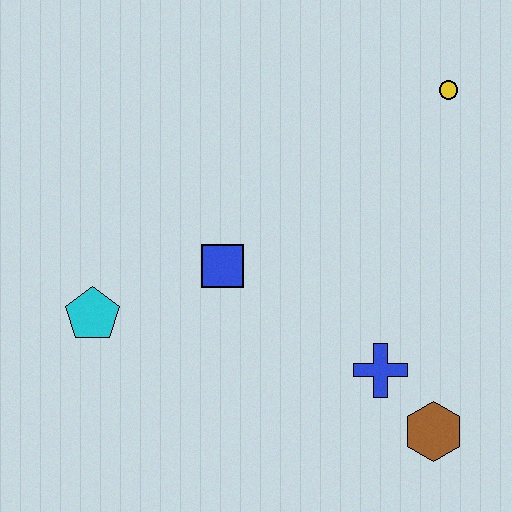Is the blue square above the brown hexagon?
Yes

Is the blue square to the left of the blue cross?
Yes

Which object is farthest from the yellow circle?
The cyan pentagon is farthest from the yellow circle.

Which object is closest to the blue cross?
The brown hexagon is closest to the blue cross.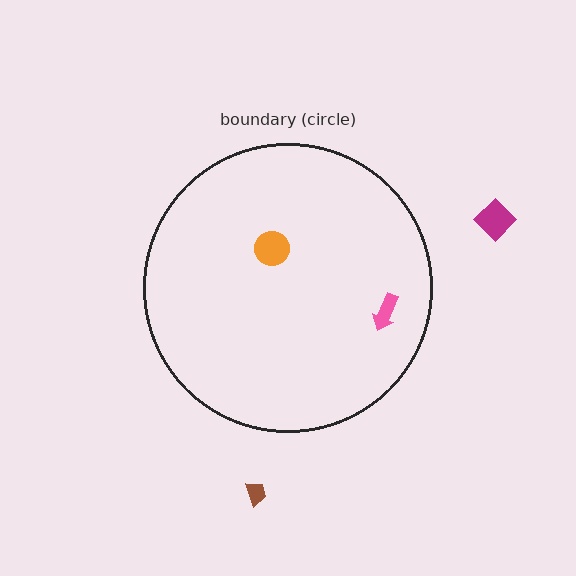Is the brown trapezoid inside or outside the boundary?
Outside.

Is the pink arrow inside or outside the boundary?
Inside.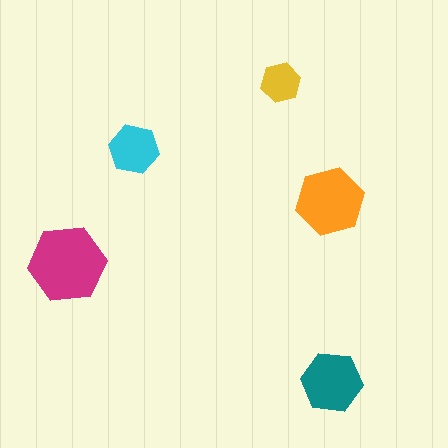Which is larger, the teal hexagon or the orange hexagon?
The orange one.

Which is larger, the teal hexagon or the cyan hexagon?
The teal one.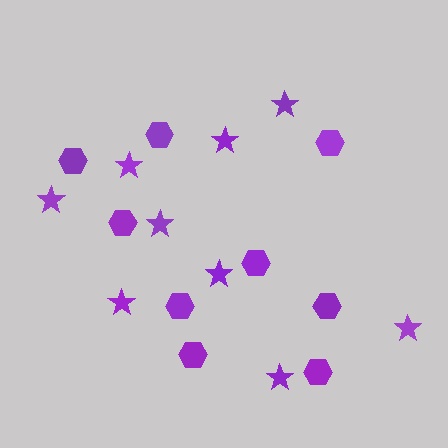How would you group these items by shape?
There are 2 groups: one group of stars (9) and one group of hexagons (9).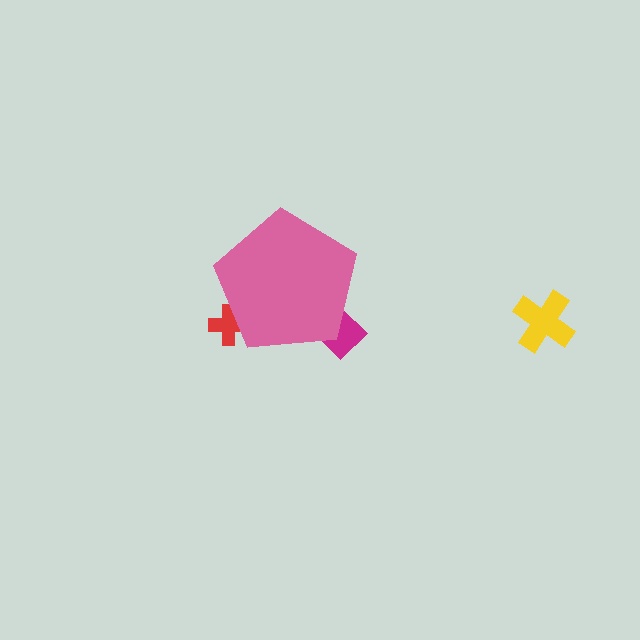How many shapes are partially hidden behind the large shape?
2 shapes are partially hidden.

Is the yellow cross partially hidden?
No, the yellow cross is fully visible.